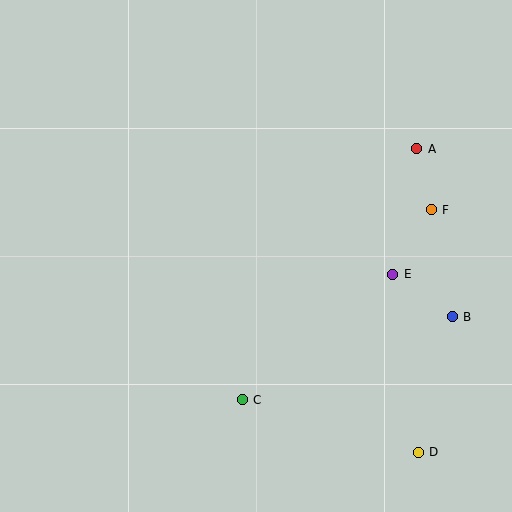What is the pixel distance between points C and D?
The distance between C and D is 184 pixels.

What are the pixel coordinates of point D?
Point D is at (418, 452).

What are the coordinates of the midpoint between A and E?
The midpoint between A and E is at (405, 212).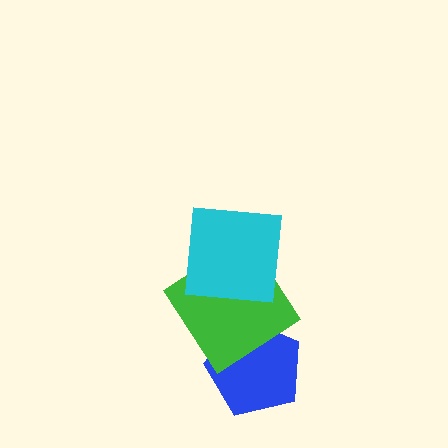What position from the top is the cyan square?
The cyan square is 1st from the top.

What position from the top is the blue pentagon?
The blue pentagon is 3rd from the top.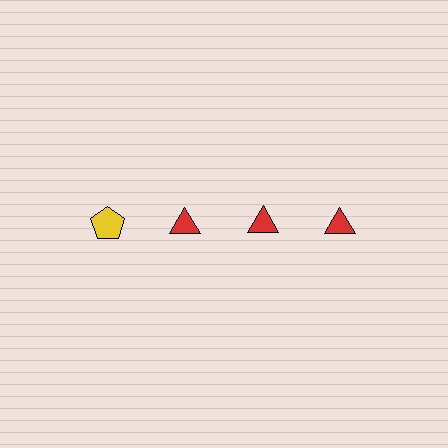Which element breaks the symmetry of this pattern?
The yellow pentagon in the top row, leftmost column breaks the symmetry. All other shapes are red triangles.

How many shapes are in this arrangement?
There are 4 shapes arranged in a grid pattern.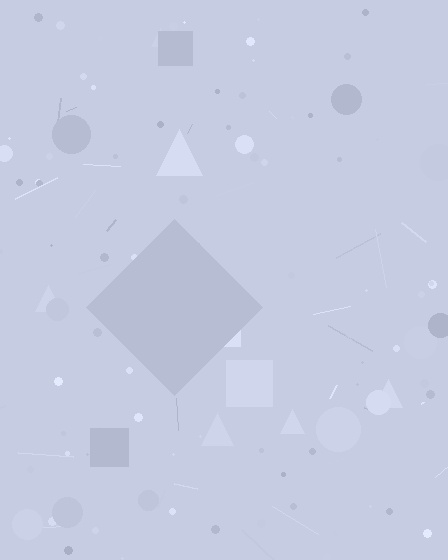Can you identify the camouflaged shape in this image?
The camouflaged shape is a diamond.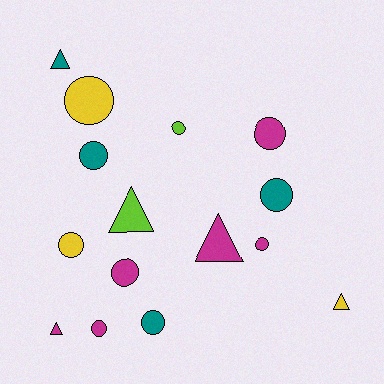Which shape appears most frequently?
Circle, with 10 objects.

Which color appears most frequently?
Magenta, with 6 objects.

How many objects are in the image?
There are 15 objects.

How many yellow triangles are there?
There is 1 yellow triangle.